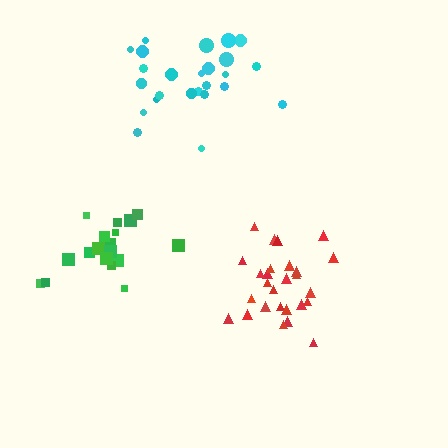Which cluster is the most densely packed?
Red.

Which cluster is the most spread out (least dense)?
Cyan.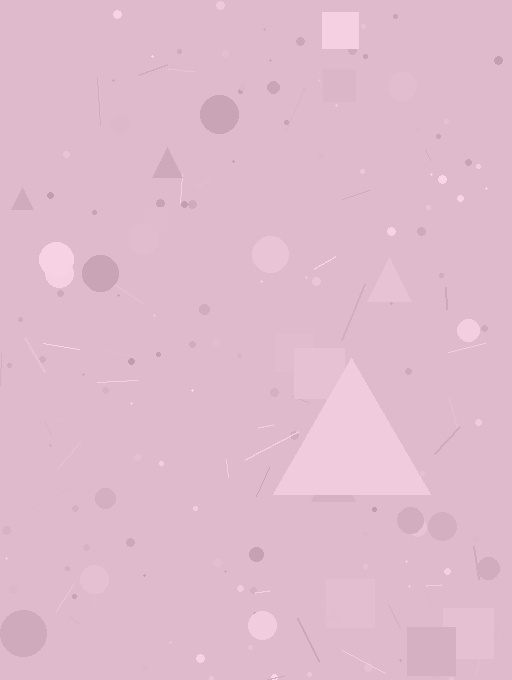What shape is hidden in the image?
A triangle is hidden in the image.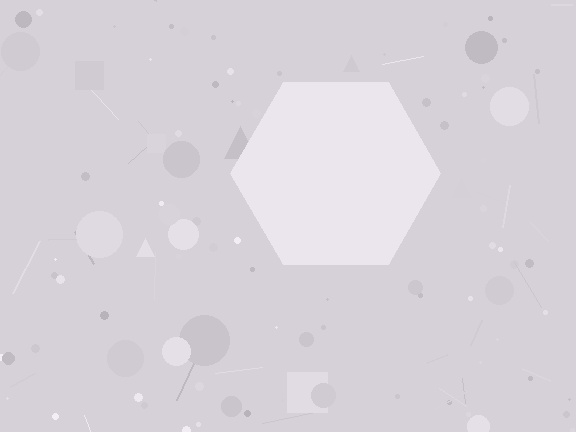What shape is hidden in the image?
A hexagon is hidden in the image.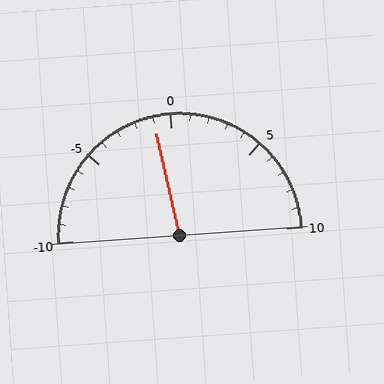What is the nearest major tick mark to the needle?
The nearest major tick mark is 0.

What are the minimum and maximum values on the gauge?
The gauge ranges from -10 to 10.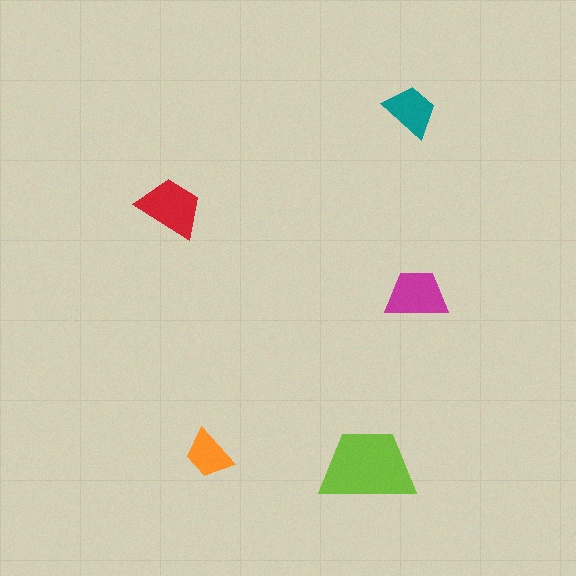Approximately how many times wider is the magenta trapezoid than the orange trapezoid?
About 1.5 times wider.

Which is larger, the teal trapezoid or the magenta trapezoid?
The magenta one.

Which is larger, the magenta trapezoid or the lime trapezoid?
The lime one.